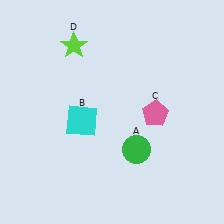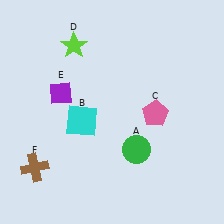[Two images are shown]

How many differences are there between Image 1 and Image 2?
There are 2 differences between the two images.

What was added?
A purple diamond (E), a brown cross (F) were added in Image 2.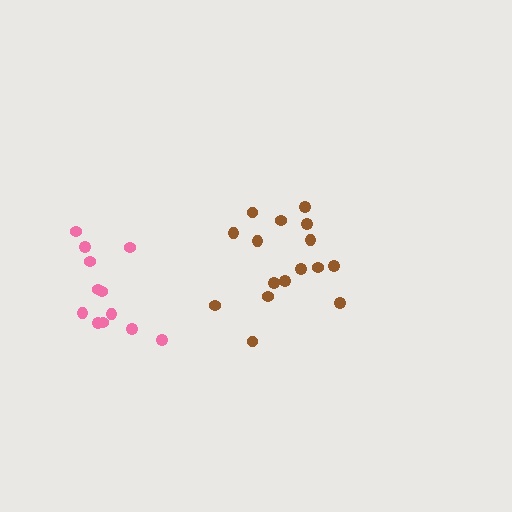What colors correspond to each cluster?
The clusters are colored: pink, brown.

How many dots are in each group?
Group 1: 12 dots, Group 2: 16 dots (28 total).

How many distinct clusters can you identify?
There are 2 distinct clusters.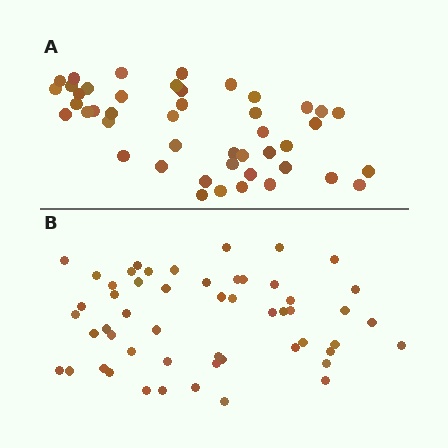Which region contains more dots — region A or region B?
Region B (the bottom region) has more dots.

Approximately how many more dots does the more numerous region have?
Region B has roughly 8 or so more dots than region A.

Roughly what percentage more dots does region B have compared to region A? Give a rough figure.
About 20% more.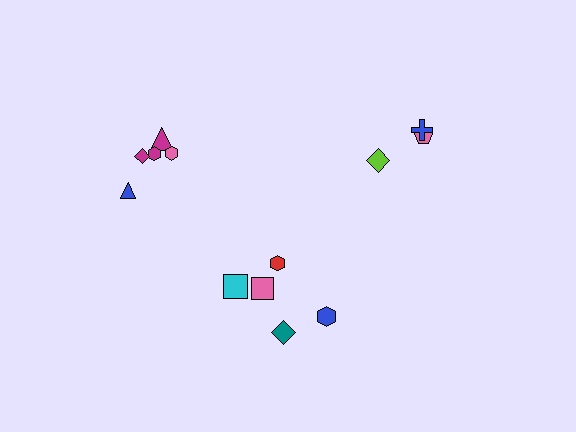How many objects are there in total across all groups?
There are 13 objects.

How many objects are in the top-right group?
There are 3 objects.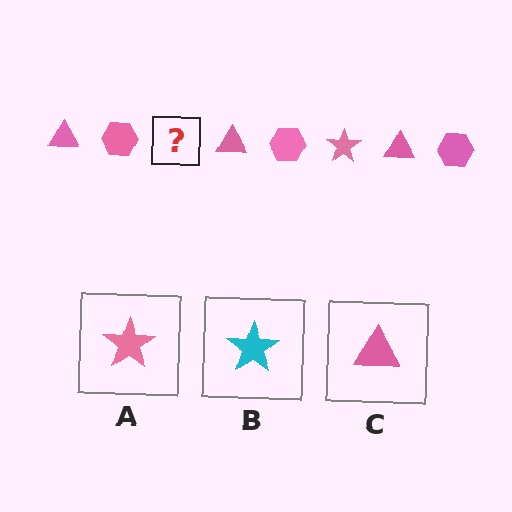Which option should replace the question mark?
Option A.